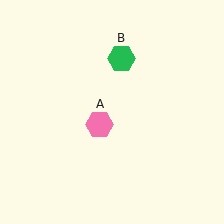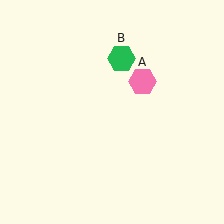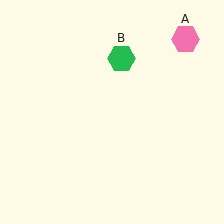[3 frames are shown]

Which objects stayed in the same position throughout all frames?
Green hexagon (object B) remained stationary.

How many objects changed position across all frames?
1 object changed position: pink hexagon (object A).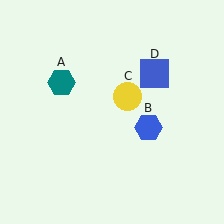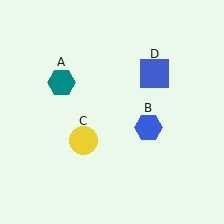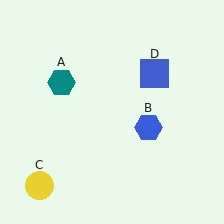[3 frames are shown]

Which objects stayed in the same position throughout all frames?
Teal hexagon (object A) and blue hexagon (object B) and blue square (object D) remained stationary.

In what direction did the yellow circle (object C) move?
The yellow circle (object C) moved down and to the left.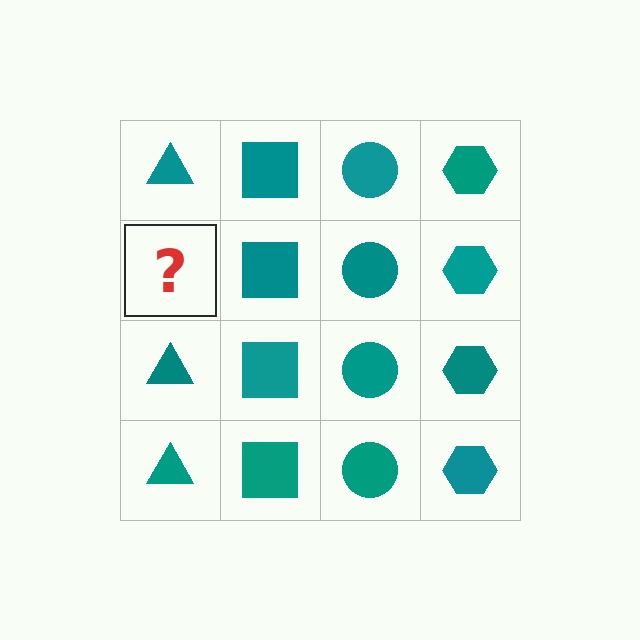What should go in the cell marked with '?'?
The missing cell should contain a teal triangle.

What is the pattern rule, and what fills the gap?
The rule is that each column has a consistent shape. The gap should be filled with a teal triangle.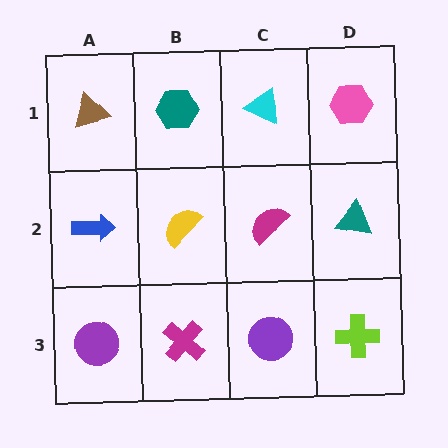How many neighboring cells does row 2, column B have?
4.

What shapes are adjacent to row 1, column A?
A blue arrow (row 2, column A), a teal hexagon (row 1, column B).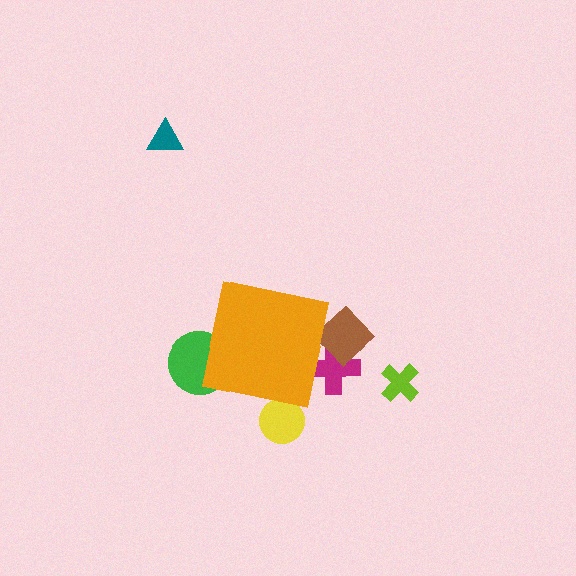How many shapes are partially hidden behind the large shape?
4 shapes are partially hidden.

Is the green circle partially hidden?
Yes, the green circle is partially hidden behind the orange square.